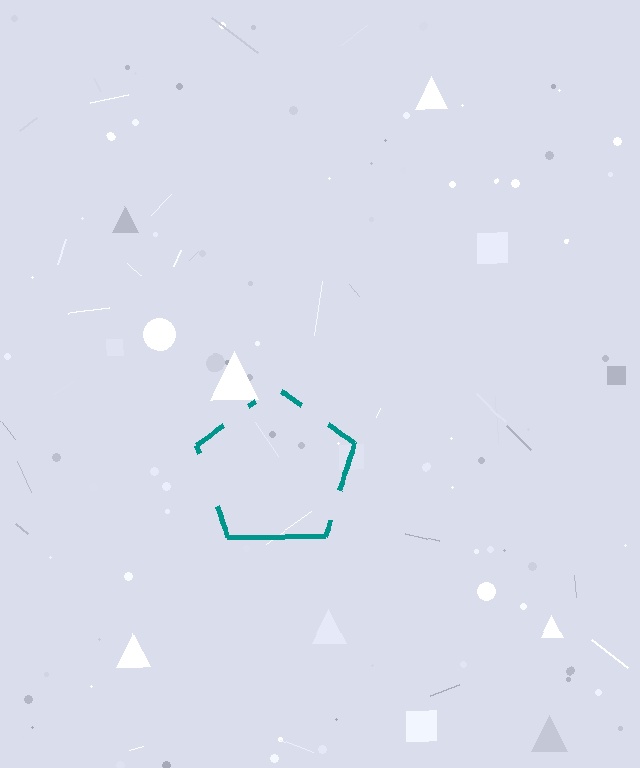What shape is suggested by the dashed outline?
The dashed outline suggests a pentagon.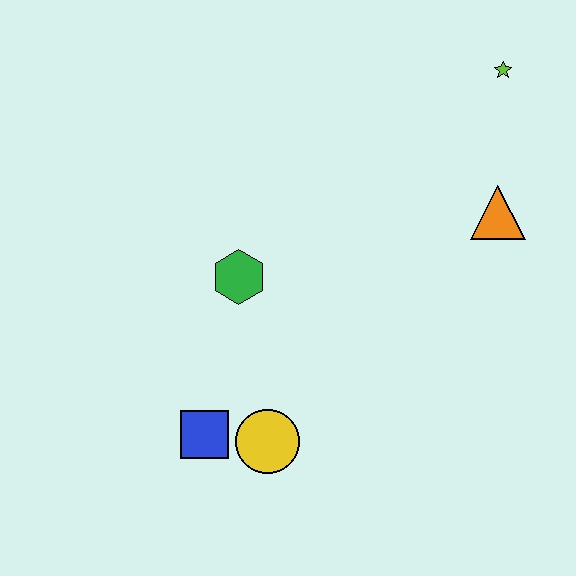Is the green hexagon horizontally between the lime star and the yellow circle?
No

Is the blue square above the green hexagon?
No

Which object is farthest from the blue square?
The lime star is farthest from the blue square.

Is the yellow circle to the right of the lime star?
No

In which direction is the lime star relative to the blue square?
The lime star is above the blue square.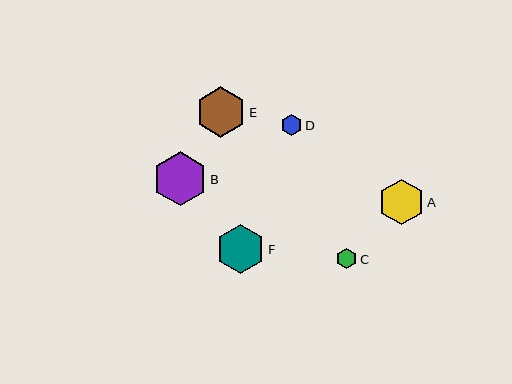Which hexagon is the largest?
Hexagon B is the largest with a size of approximately 54 pixels.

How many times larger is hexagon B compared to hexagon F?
Hexagon B is approximately 1.1 times the size of hexagon F.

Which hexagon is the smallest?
Hexagon C is the smallest with a size of approximately 20 pixels.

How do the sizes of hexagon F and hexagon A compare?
Hexagon F and hexagon A are approximately the same size.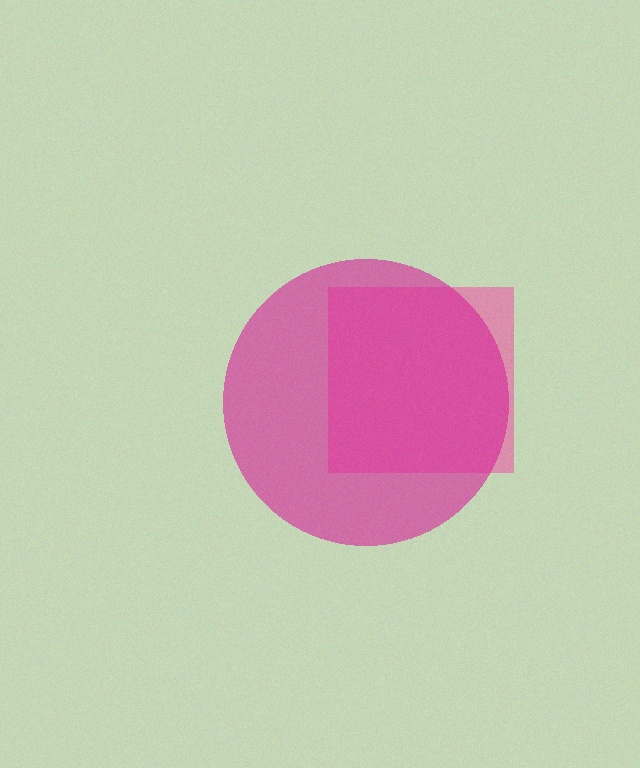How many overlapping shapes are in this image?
There are 2 overlapping shapes in the image.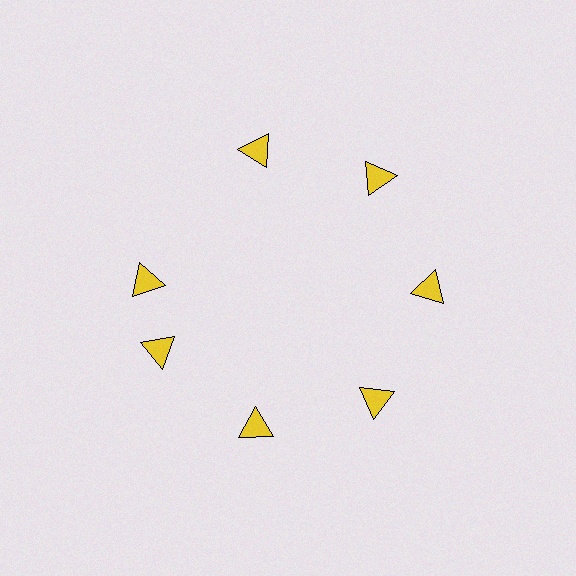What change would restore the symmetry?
The symmetry would be restored by rotating it back into even spacing with its neighbors so that all 7 triangles sit at equal angles and equal distance from the center.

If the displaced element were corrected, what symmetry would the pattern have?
It would have 7-fold rotational symmetry — the pattern would map onto itself every 51 degrees.